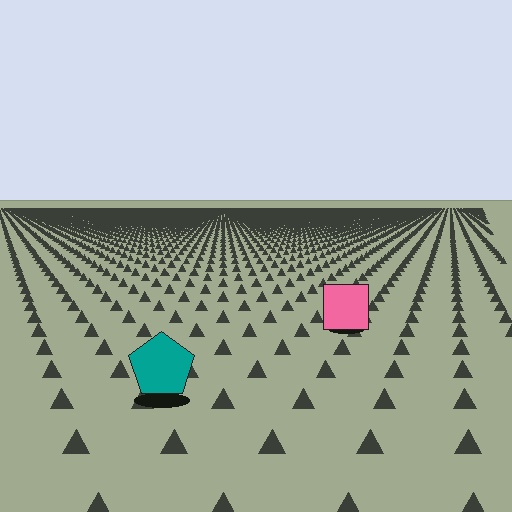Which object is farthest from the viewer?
The pink square is farthest from the viewer. It appears smaller and the ground texture around it is denser.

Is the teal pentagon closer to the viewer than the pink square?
Yes. The teal pentagon is closer — you can tell from the texture gradient: the ground texture is coarser near it.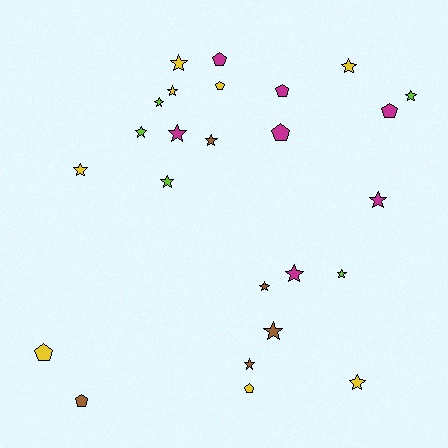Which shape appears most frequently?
Star, with 17 objects.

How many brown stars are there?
There are 4 brown stars.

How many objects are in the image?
There are 25 objects.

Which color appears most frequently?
Yellow, with 8 objects.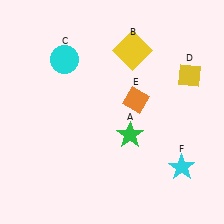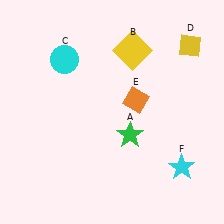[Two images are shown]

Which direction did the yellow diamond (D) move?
The yellow diamond (D) moved up.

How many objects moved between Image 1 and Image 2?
1 object moved between the two images.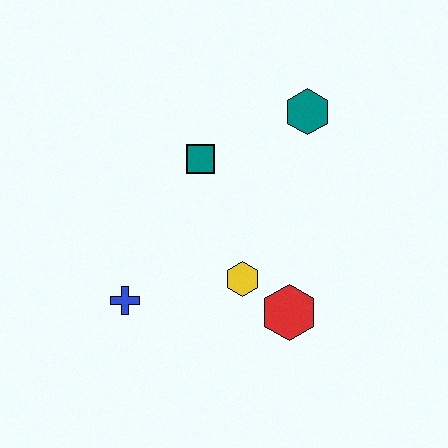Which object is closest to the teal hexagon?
The teal square is closest to the teal hexagon.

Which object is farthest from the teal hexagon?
The blue cross is farthest from the teal hexagon.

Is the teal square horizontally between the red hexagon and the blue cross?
Yes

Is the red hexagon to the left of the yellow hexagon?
No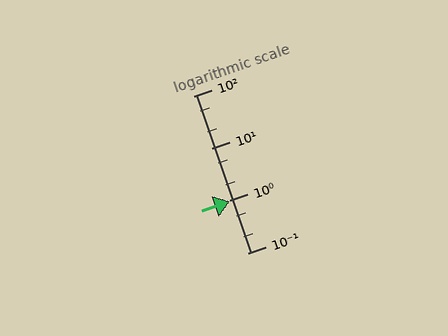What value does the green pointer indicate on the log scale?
The pointer indicates approximately 0.98.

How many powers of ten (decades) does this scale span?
The scale spans 3 decades, from 0.1 to 100.